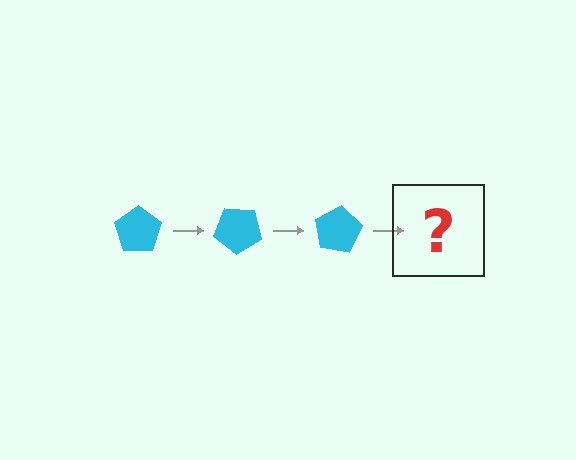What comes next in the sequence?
The next element should be a cyan pentagon rotated 120 degrees.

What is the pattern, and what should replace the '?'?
The pattern is that the pentagon rotates 40 degrees each step. The '?' should be a cyan pentagon rotated 120 degrees.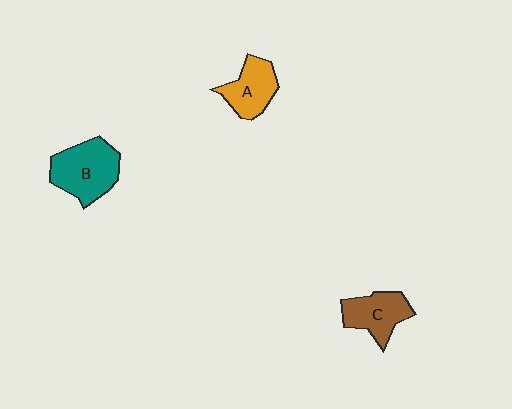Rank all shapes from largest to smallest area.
From largest to smallest: B (teal), C (brown), A (orange).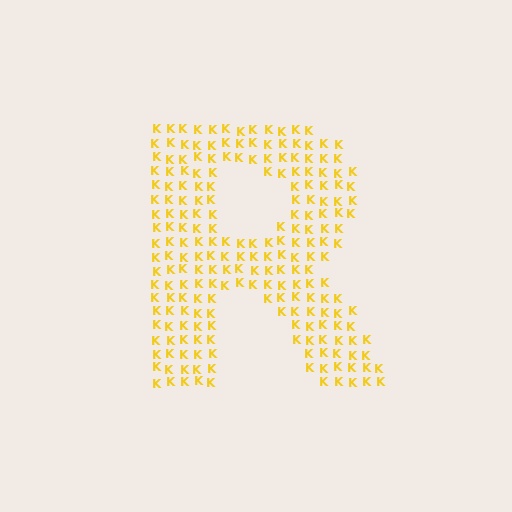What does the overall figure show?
The overall figure shows the letter R.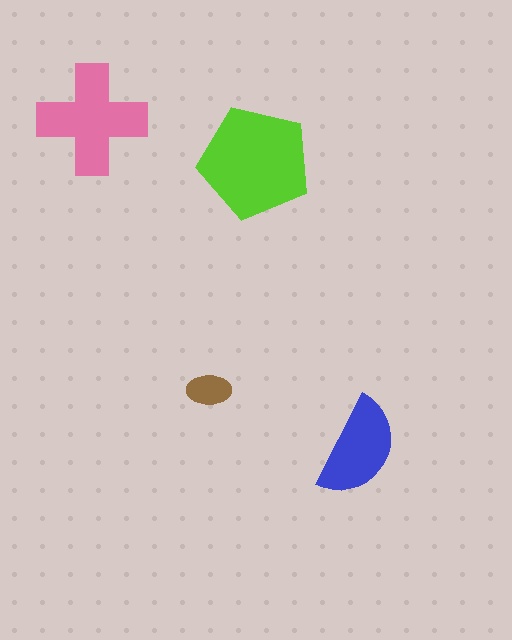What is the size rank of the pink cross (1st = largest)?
2nd.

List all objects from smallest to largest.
The brown ellipse, the blue semicircle, the pink cross, the lime pentagon.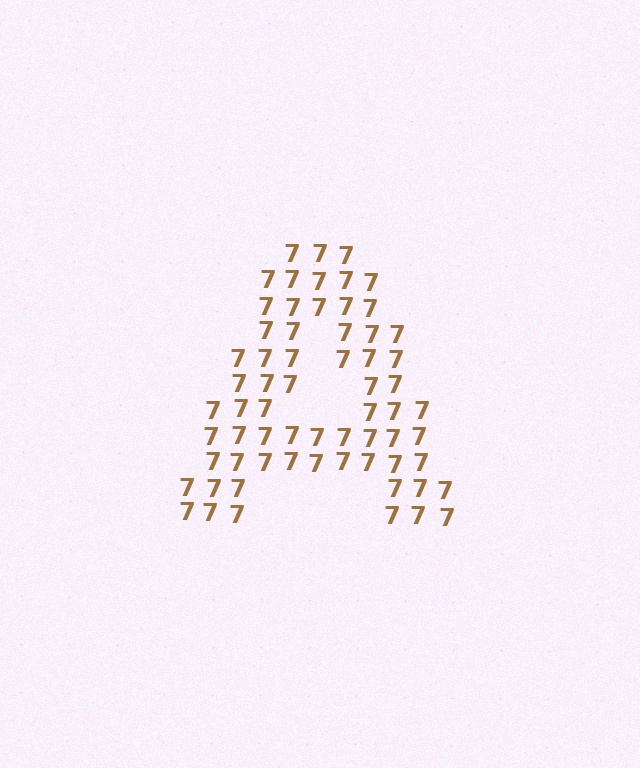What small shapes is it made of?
It is made of small digit 7's.